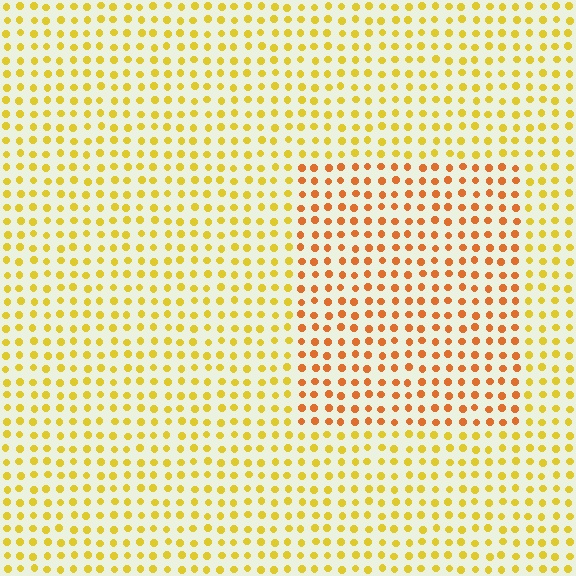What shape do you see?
I see a rectangle.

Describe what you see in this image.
The image is filled with small yellow elements in a uniform arrangement. A rectangle-shaped region is visible where the elements are tinted to a slightly different hue, forming a subtle color boundary.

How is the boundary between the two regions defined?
The boundary is defined purely by a slight shift in hue (about 31 degrees). Spacing, size, and orientation are identical on both sides.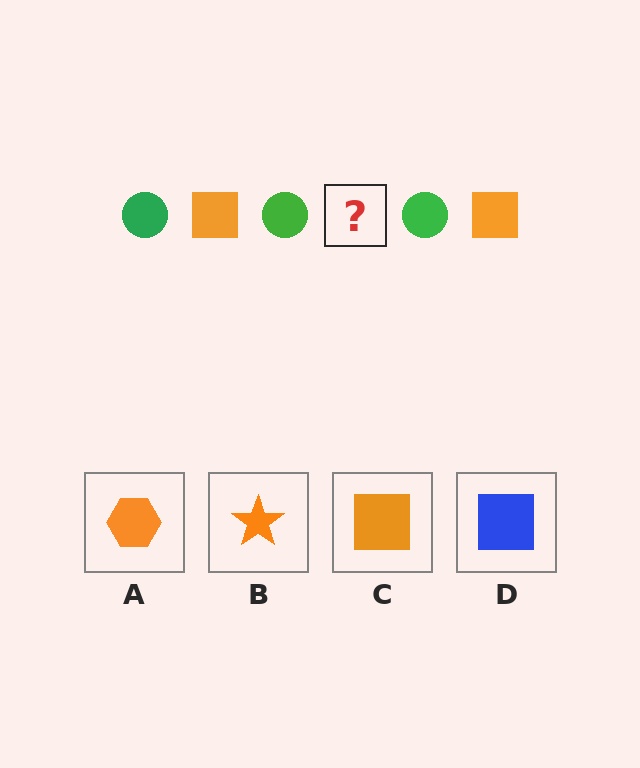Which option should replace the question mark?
Option C.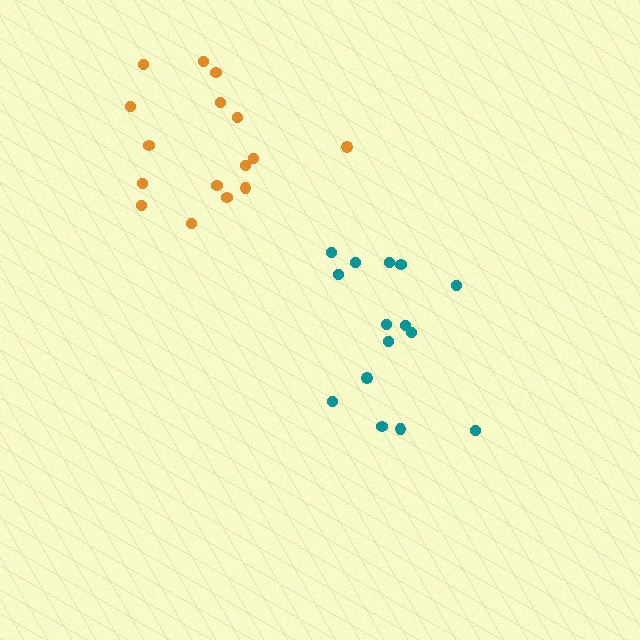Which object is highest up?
The orange cluster is topmost.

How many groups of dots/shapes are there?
There are 2 groups.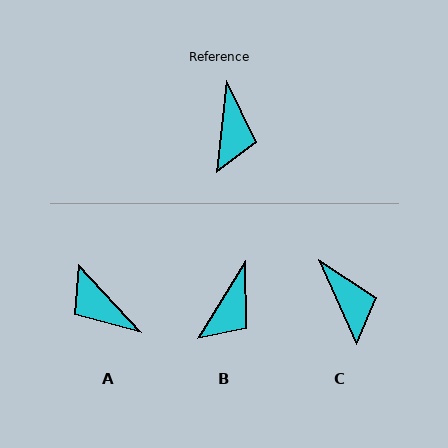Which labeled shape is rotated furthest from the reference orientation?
A, about 131 degrees away.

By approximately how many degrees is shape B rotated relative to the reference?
Approximately 25 degrees clockwise.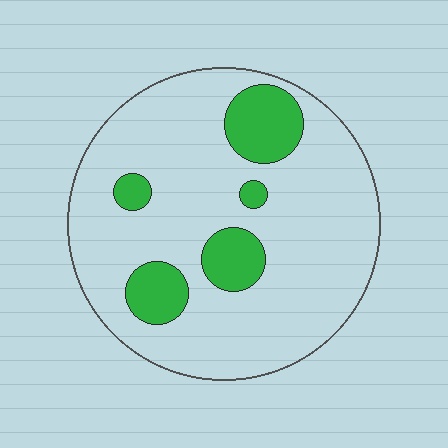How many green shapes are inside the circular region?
5.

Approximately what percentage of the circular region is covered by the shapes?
Approximately 15%.